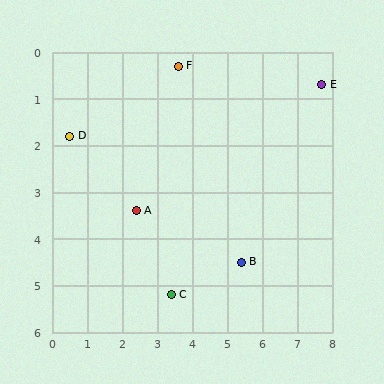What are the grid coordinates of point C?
Point C is at approximately (3.4, 5.2).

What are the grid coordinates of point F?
Point F is at approximately (3.6, 0.3).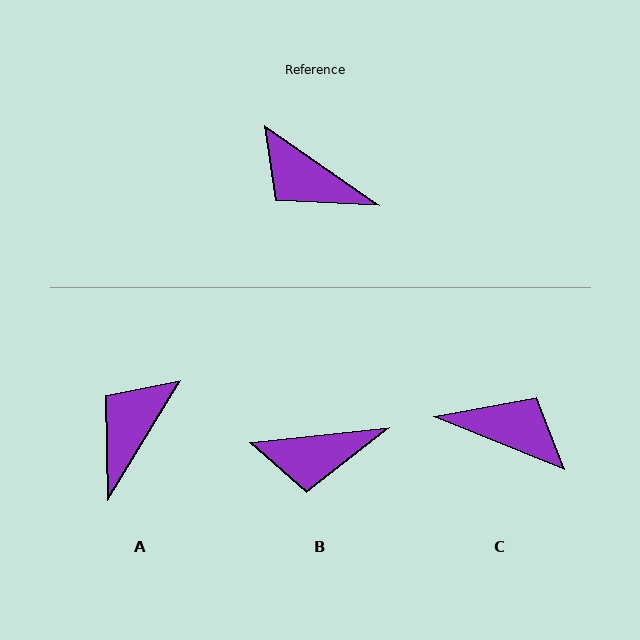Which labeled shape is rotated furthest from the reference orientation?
C, about 167 degrees away.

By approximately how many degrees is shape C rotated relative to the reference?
Approximately 167 degrees clockwise.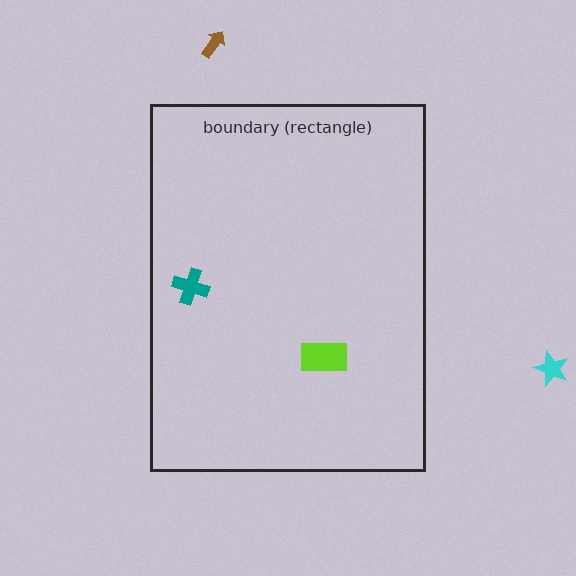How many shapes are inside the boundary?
2 inside, 2 outside.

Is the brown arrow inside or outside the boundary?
Outside.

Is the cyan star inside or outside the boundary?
Outside.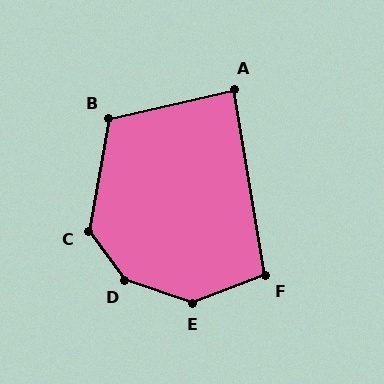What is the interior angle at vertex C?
Approximately 133 degrees (obtuse).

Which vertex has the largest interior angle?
D, at approximately 145 degrees.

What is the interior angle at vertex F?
Approximately 101 degrees (obtuse).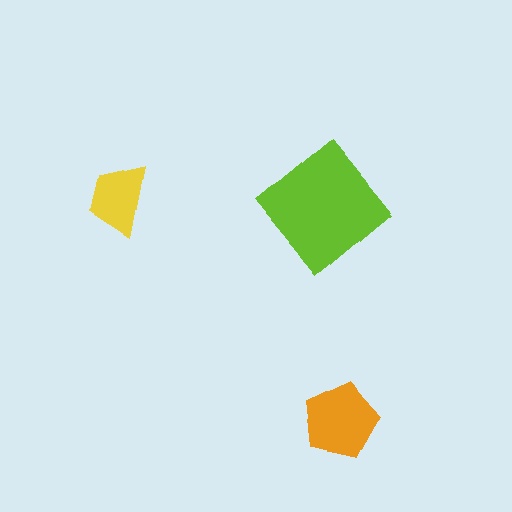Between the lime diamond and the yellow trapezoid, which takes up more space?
The lime diamond.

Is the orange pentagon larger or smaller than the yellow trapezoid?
Larger.